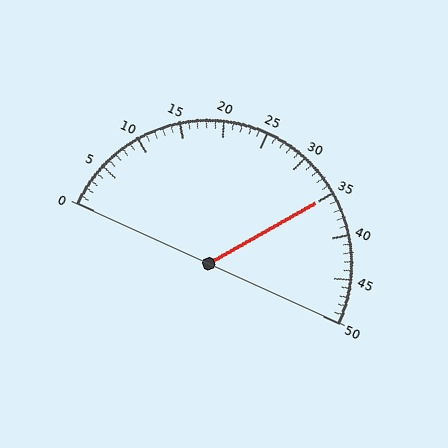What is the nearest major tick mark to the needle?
The nearest major tick mark is 35.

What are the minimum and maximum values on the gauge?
The gauge ranges from 0 to 50.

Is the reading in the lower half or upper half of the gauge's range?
The reading is in the upper half of the range (0 to 50).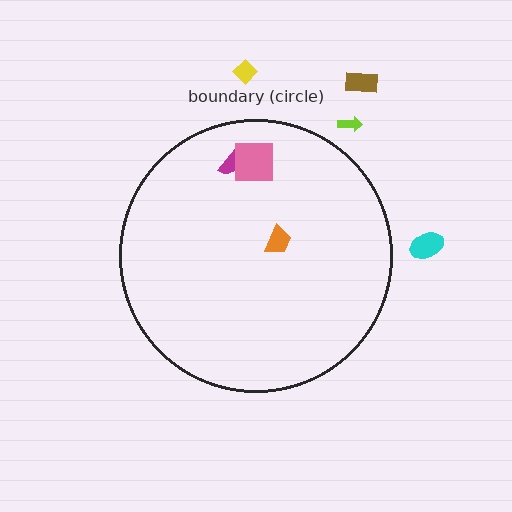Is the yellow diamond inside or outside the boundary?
Outside.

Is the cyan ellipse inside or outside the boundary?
Outside.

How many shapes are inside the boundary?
3 inside, 4 outside.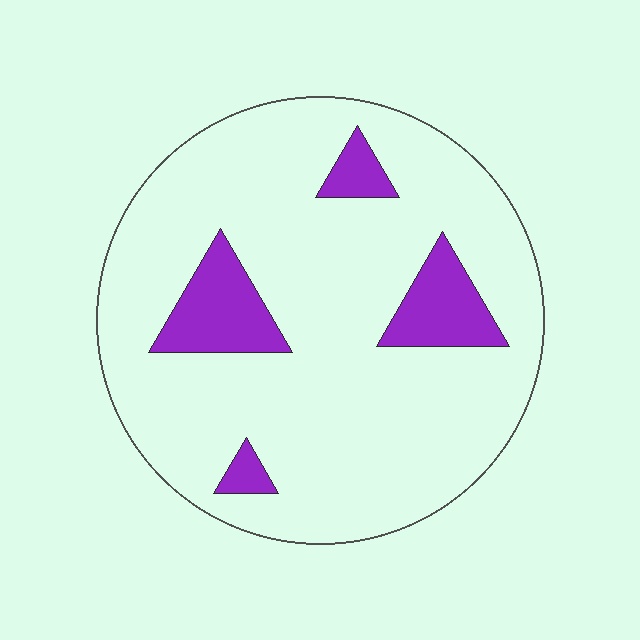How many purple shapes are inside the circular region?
4.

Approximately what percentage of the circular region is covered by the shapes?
Approximately 15%.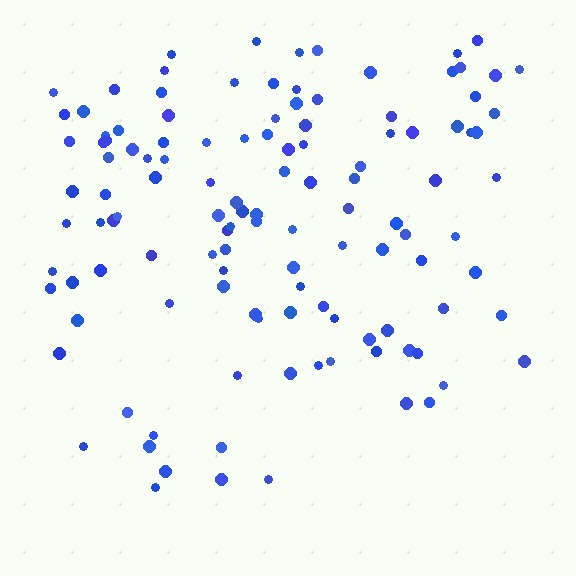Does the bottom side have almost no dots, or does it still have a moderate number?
Still a moderate number, just noticeably fewer than the top.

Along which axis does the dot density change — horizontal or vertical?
Vertical.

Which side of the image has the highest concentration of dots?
The top.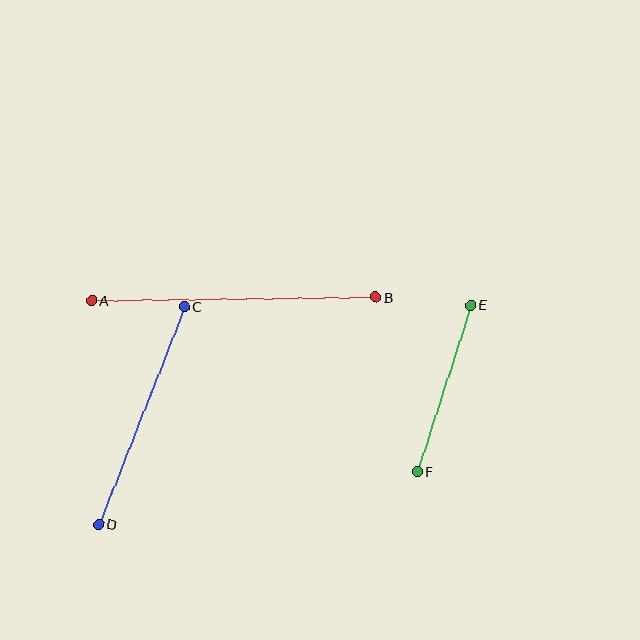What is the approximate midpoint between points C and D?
The midpoint is at approximately (142, 416) pixels.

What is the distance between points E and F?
The distance is approximately 174 pixels.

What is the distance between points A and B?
The distance is approximately 284 pixels.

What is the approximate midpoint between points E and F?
The midpoint is at approximately (444, 388) pixels.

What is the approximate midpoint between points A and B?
The midpoint is at approximately (234, 299) pixels.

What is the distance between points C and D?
The distance is approximately 234 pixels.